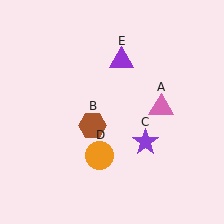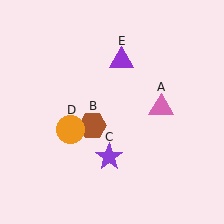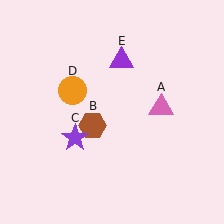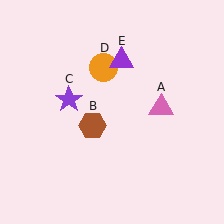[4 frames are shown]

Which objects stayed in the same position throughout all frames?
Pink triangle (object A) and brown hexagon (object B) and purple triangle (object E) remained stationary.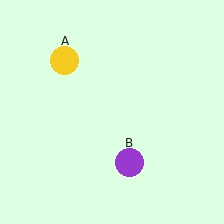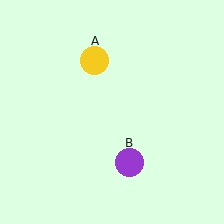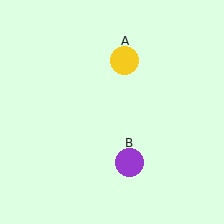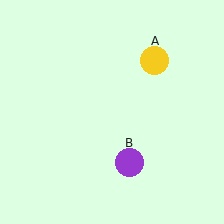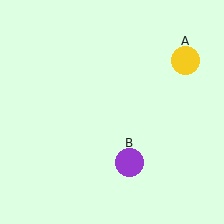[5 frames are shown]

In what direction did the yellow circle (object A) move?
The yellow circle (object A) moved right.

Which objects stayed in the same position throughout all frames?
Purple circle (object B) remained stationary.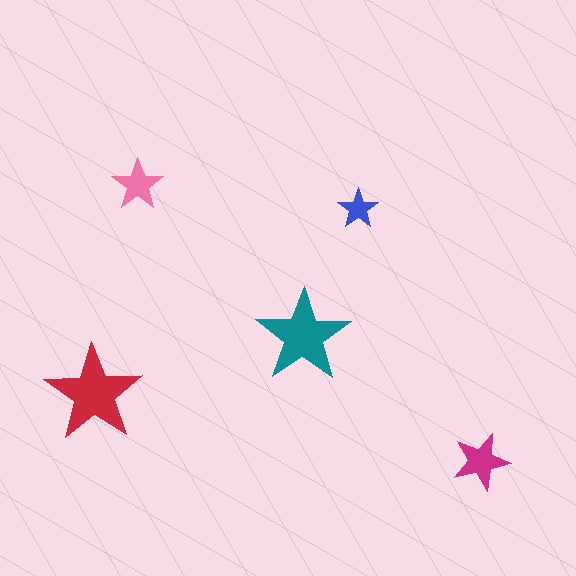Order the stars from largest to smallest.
the red one, the teal one, the magenta one, the pink one, the blue one.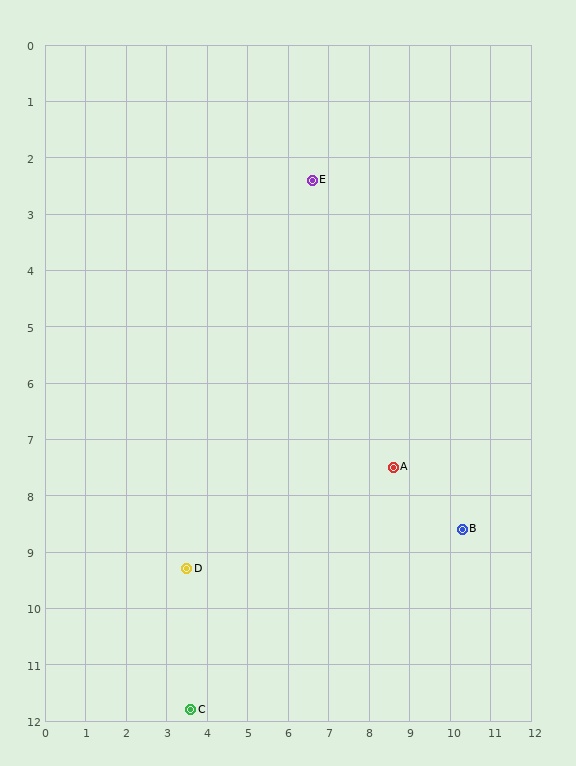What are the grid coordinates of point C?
Point C is at approximately (3.6, 11.8).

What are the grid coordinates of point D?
Point D is at approximately (3.5, 9.3).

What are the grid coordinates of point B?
Point B is at approximately (10.3, 8.6).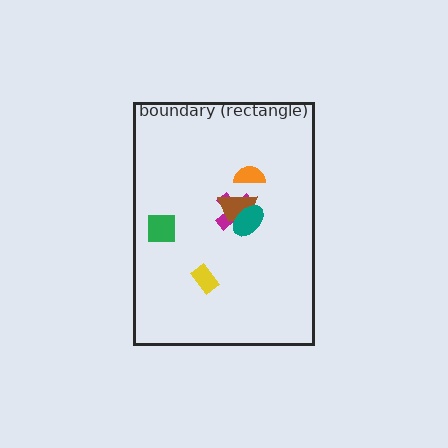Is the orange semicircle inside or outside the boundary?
Inside.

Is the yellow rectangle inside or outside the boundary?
Inside.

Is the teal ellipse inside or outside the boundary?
Inside.